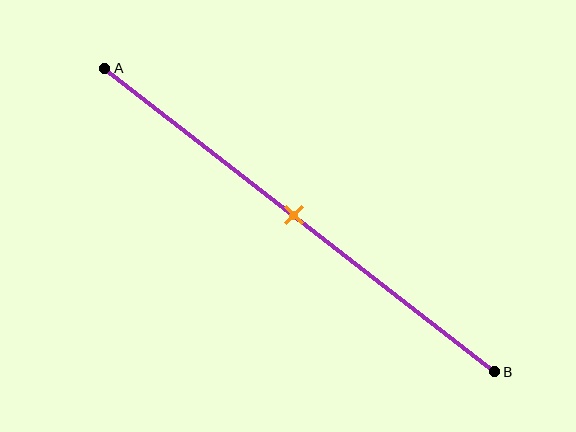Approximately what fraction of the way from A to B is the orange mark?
The orange mark is approximately 50% of the way from A to B.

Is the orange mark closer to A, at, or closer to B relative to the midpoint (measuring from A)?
The orange mark is approximately at the midpoint of segment AB.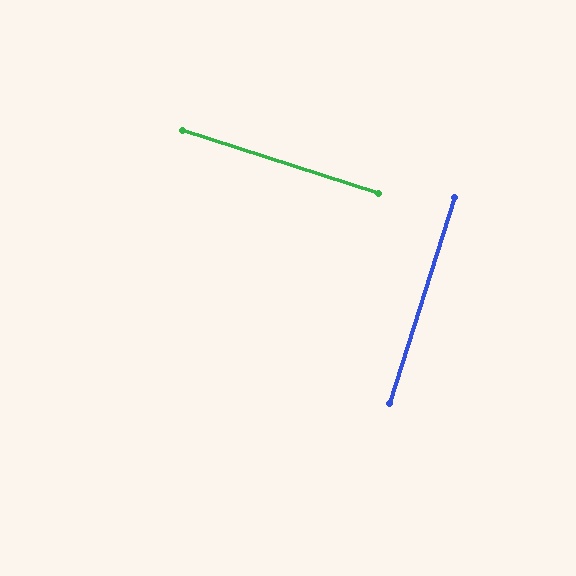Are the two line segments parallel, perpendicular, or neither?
Perpendicular — they meet at approximately 90°.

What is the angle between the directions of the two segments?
Approximately 90 degrees.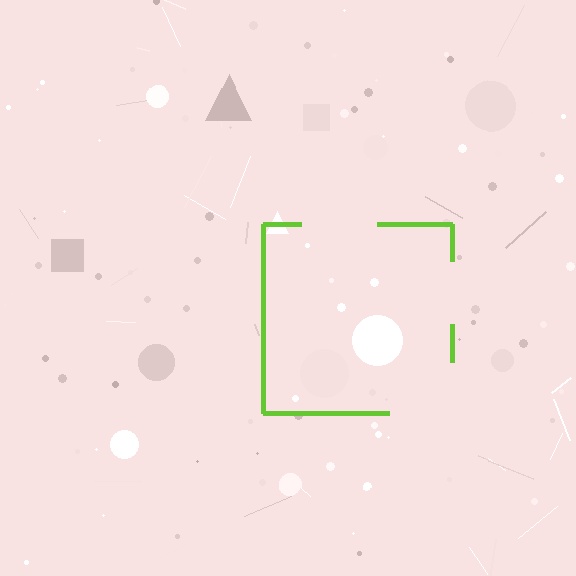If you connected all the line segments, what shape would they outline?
They would outline a square.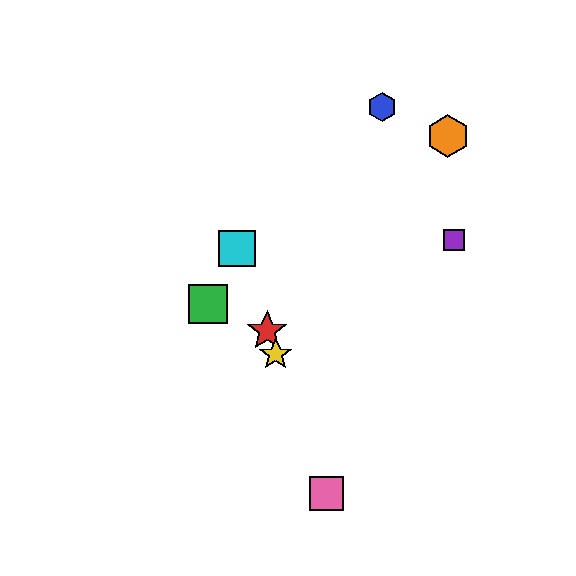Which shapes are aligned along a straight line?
The red star, the yellow star, the cyan square, the pink square are aligned along a straight line.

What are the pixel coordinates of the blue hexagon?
The blue hexagon is at (382, 107).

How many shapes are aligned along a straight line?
4 shapes (the red star, the yellow star, the cyan square, the pink square) are aligned along a straight line.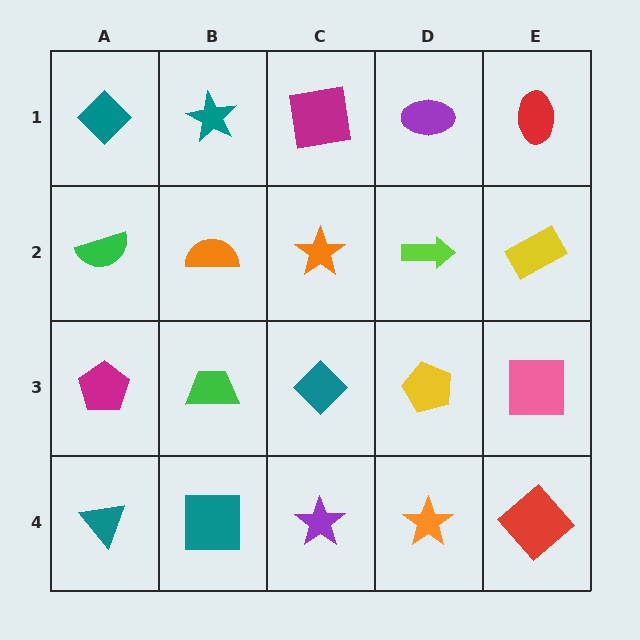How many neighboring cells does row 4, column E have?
2.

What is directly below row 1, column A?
A green semicircle.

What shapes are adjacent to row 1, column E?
A yellow rectangle (row 2, column E), a purple ellipse (row 1, column D).